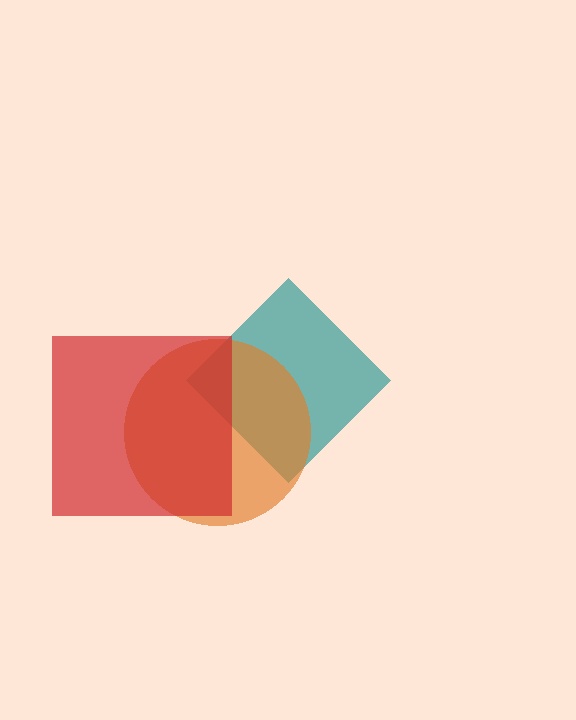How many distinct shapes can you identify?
There are 3 distinct shapes: a teal diamond, an orange circle, a red square.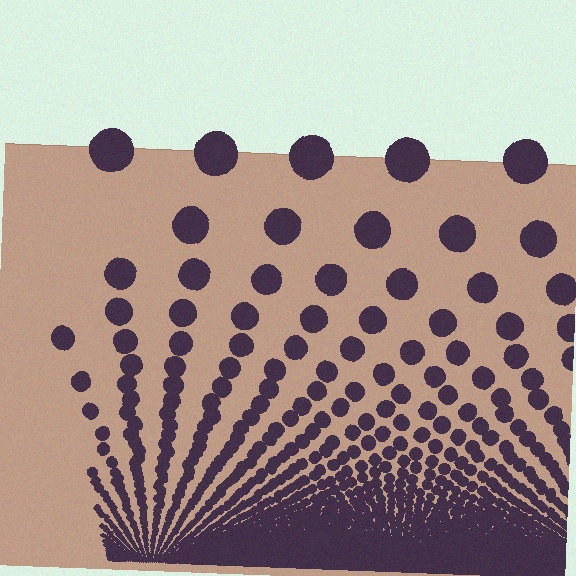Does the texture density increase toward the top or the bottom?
Density increases toward the bottom.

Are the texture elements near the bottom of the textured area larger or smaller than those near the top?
Smaller. The gradient is inverted — elements near the bottom are smaller and denser.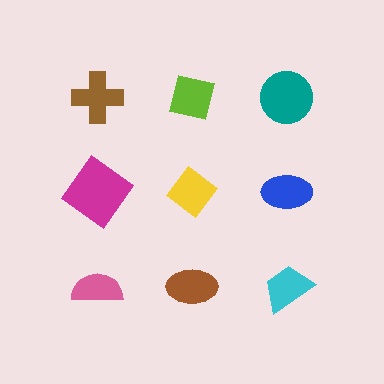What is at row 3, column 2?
A brown ellipse.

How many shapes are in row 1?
3 shapes.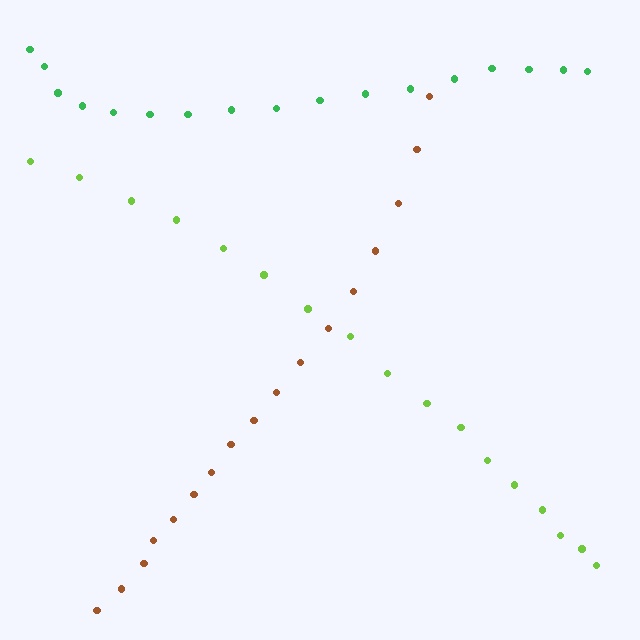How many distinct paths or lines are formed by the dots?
There are 3 distinct paths.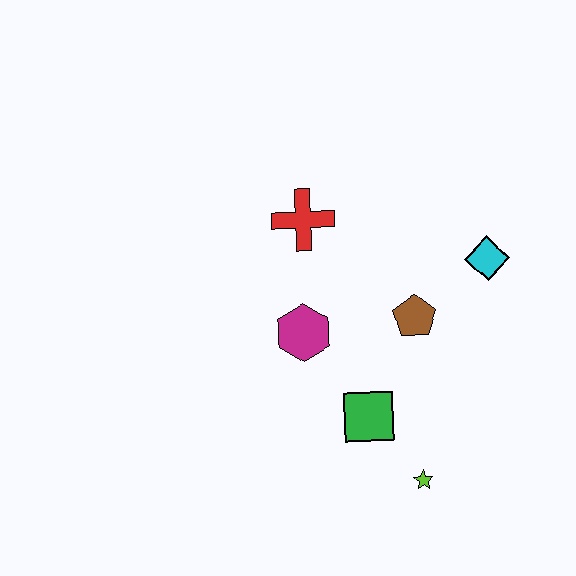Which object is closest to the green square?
The lime star is closest to the green square.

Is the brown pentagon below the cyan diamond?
Yes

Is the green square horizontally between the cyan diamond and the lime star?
No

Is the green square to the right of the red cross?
Yes